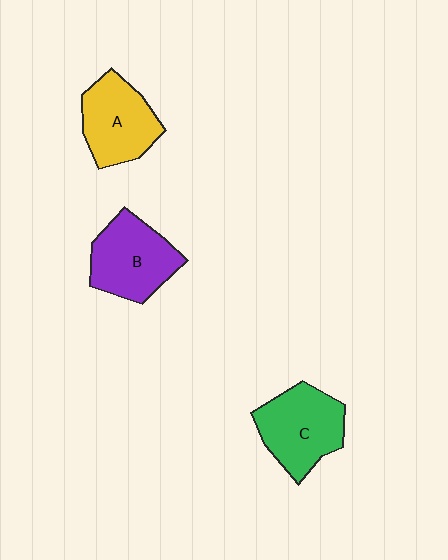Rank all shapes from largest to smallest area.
From largest to smallest: C (green), B (purple), A (yellow).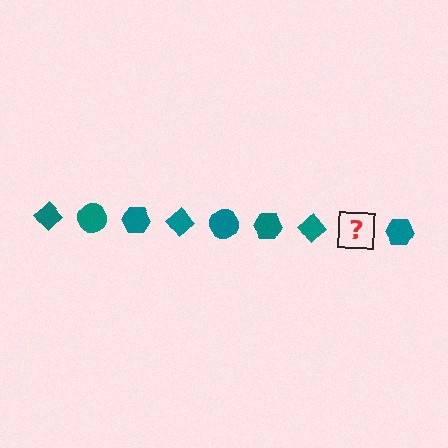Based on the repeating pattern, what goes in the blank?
The blank should be a teal circle.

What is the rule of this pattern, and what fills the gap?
The rule is that the pattern cycles through diamond, circle, hexagon shapes in teal. The gap should be filled with a teal circle.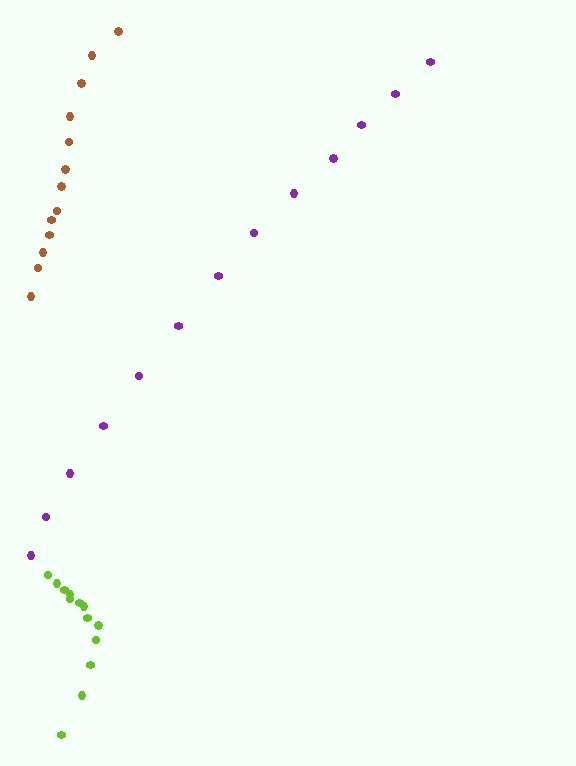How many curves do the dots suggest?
There are 3 distinct paths.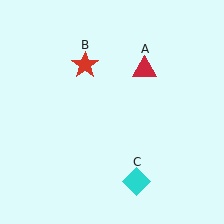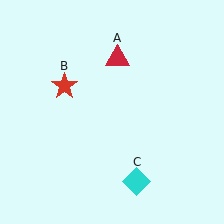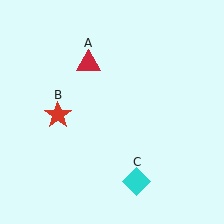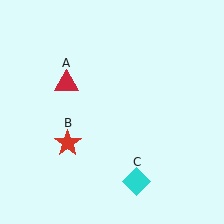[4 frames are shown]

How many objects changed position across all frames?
2 objects changed position: red triangle (object A), red star (object B).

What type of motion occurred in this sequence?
The red triangle (object A), red star (object B) rotated counterclockwise around the center of the scene.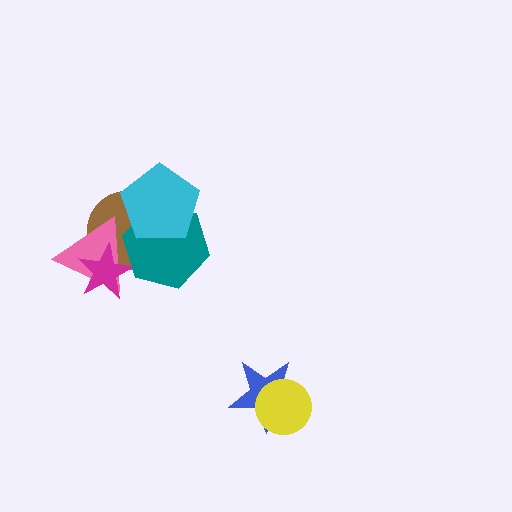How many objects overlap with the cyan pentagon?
2 objects overlap with the cyan pentagon.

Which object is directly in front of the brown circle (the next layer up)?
The pink triangle is directly in front of the brown circle.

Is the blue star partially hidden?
Yes, it is partially covered by another shape.